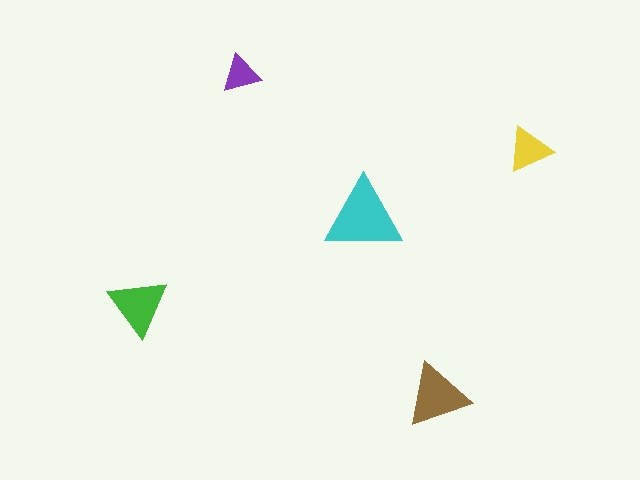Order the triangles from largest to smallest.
the cyan one, the brown one, the green one, the yellow one, the purple one.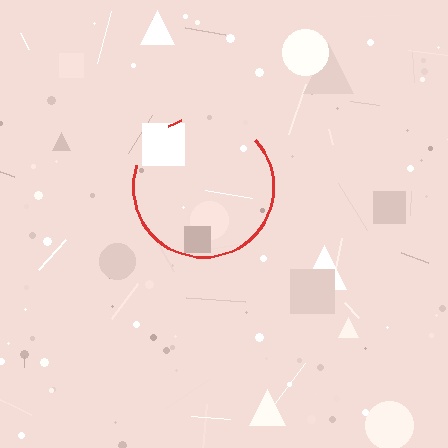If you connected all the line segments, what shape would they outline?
They would outline a circle.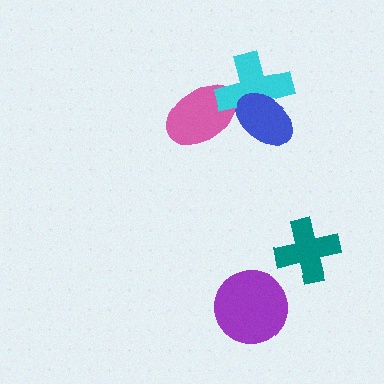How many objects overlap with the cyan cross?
2 objects overlap with the cyan cross.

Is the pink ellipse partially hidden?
Yes, it is partially covered by another shape.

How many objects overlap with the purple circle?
0 objects overlap with the purple circle.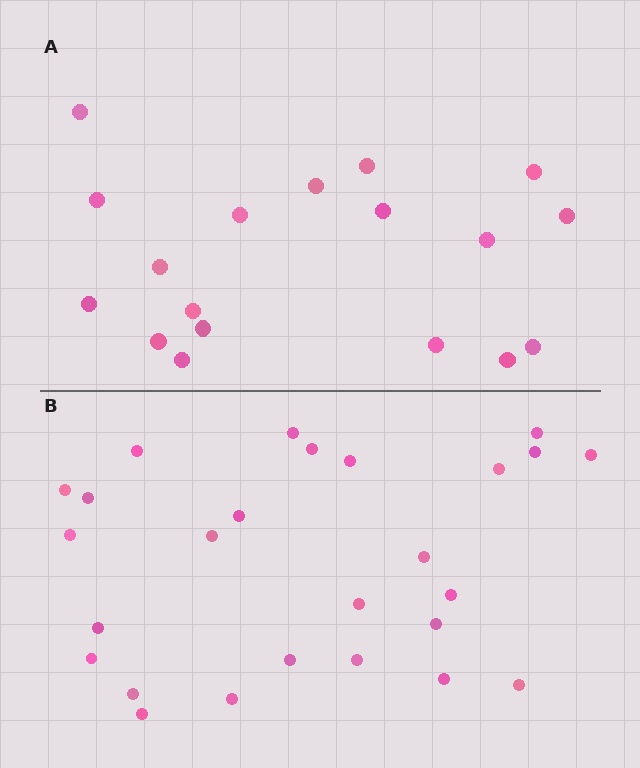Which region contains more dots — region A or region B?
Region B (the bottom region) has more dots.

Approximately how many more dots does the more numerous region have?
Region B has roughly 8 or so more dots than region A.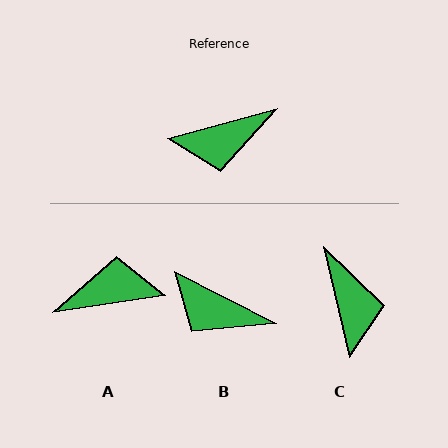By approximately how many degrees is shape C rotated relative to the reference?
Approximately 88 degrees counter-clockwise.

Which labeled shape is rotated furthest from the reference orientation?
A, about 173 degrees away.